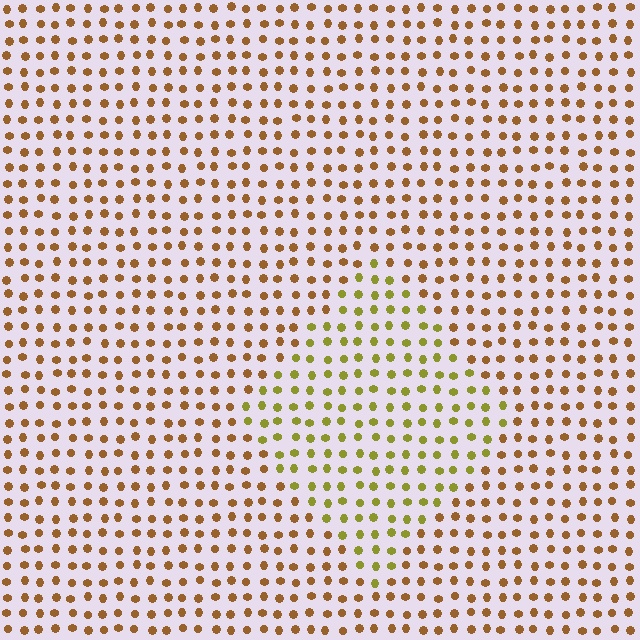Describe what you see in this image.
The image is filled with small brown elements in a uniform arrangement. A diamond-shaped region is visible where the elements are tinted to a slightly different hue, forming a subtle color boundary.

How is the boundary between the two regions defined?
The boundary is defined purely by a slight shift in hue (about 37 degrees). Spacing, size, and orientation are identical on both sides.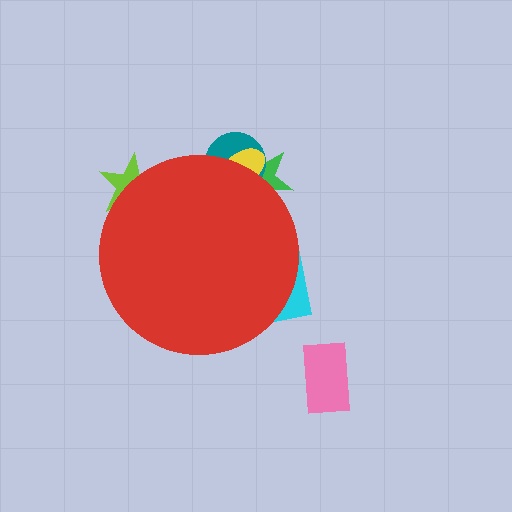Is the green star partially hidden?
Yes, the green star is partially hidden behind the red circle.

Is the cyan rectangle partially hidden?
Yes, the cyan rectangle is partially hidden behind the red circle.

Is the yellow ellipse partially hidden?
Yes, the yellow ellipse is partially hidden behind the red circle.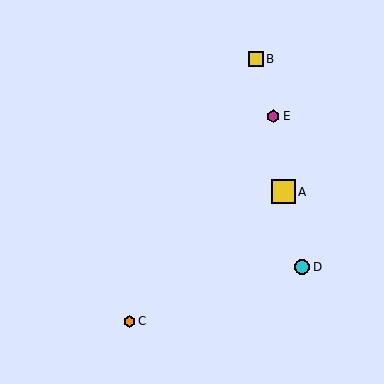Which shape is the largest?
The yellow square (labeled A) is the largest.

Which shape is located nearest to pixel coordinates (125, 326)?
The orange hexagon (labeled C) at (129, 321) is nearest to that location.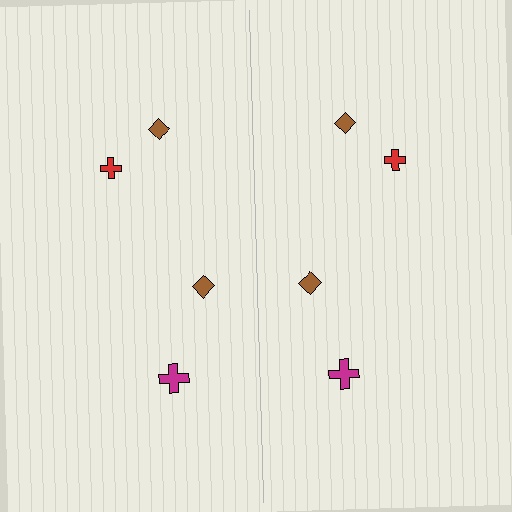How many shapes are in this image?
There are 8 shapes in this image.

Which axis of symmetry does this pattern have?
The pattern has a vertical axis of symmetry running through the center of the image.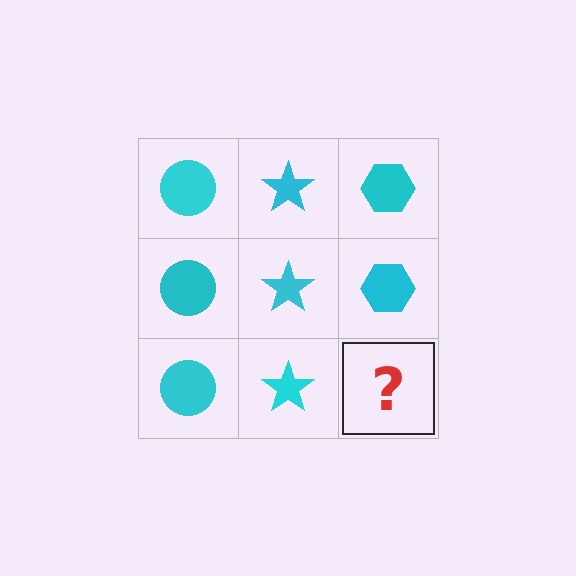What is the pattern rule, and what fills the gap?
The rule is that each column has a consistent shape. The gap should be filled with a cyan hexagon.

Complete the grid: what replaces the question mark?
The question mark should be replaced with a cyan hexagon.